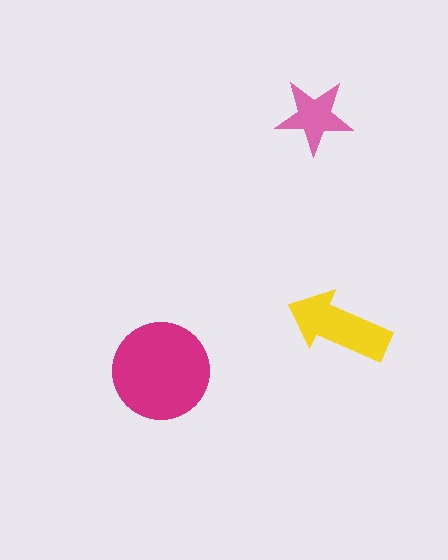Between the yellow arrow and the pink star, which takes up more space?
The yellow arrow.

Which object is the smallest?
The pink star.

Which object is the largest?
The magenta circle.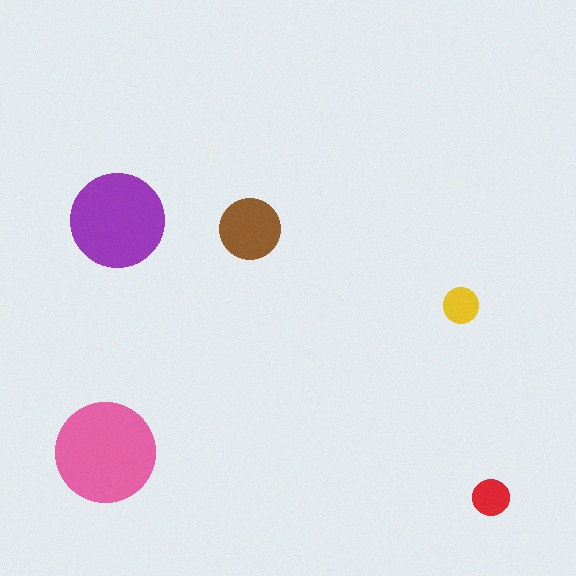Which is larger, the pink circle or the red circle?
The pink one.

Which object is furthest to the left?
The pink circle is leftmost.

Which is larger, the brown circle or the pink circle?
The pink one.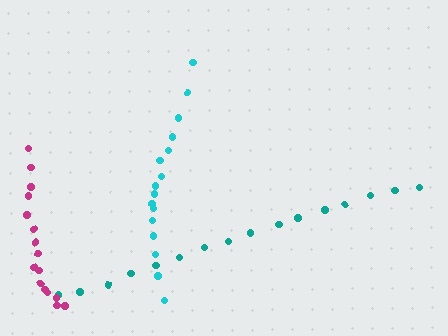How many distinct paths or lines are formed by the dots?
There are 3 distinct paths.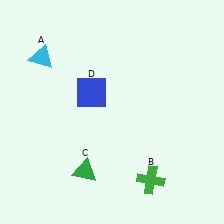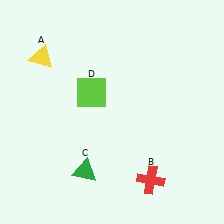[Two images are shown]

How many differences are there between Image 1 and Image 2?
There are 3 differences between the two images.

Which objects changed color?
A changed from cyan to yellow. B changed from green to red. D changed from blue to lime.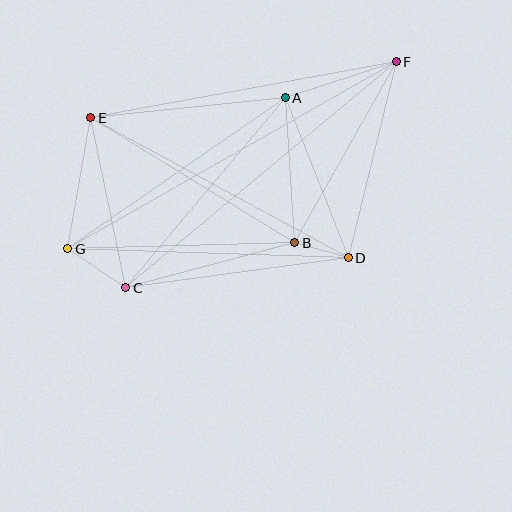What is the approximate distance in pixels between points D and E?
The distance between D and E is approximately 293 pixels.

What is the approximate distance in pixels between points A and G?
The distance between A and G is approximately 265 pixels.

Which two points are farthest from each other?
Points F and G are farthest from each other.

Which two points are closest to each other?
Points B and D are closest to each other.